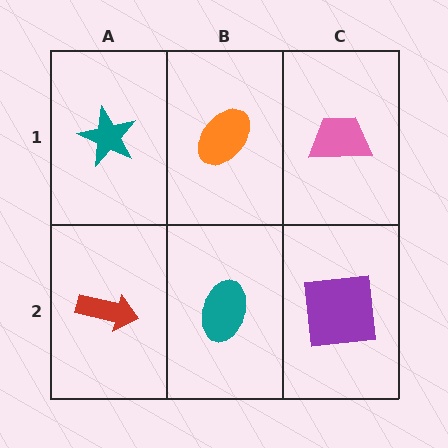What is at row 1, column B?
An orange ellipse.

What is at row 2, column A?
A red arrow.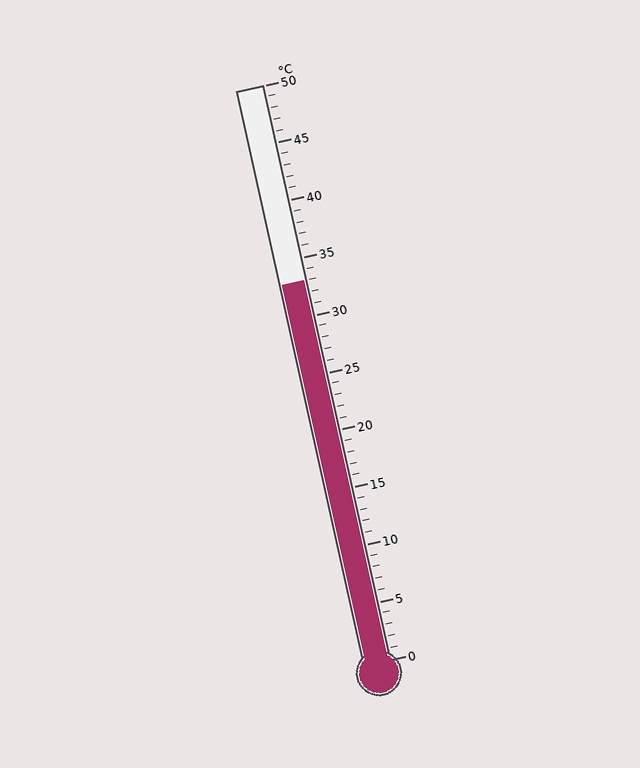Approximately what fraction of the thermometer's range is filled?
The thermometer is filled to approximately 65% of its range.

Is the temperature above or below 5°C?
The temperature is above 5°C.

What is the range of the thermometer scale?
The thermometer scale ranges from 0°C to 50°C.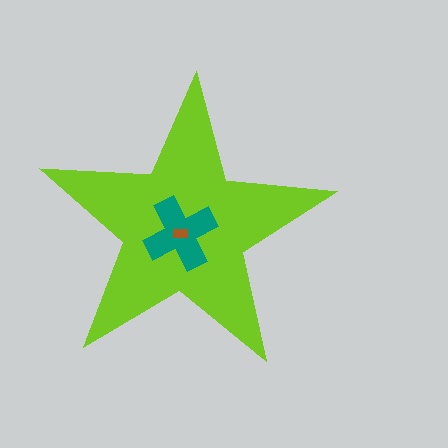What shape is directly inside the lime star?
The teal cross.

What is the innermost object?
The brown rectangle.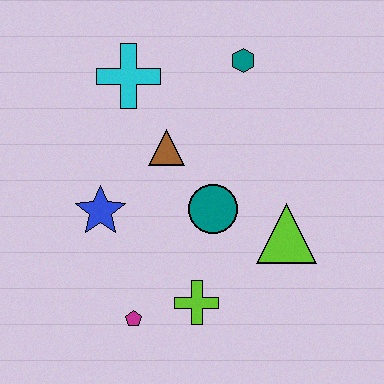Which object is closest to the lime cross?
The magenta pentagon is closest to the lime cross.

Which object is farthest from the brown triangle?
The magenta pentagon is farthest from the brown triangle.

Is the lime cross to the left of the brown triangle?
No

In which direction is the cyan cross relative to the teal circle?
The cyan cross is above the teal circle.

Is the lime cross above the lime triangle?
No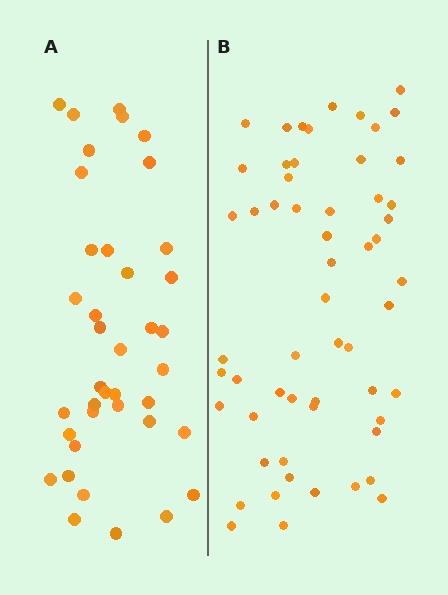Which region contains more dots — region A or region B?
Region B (the right region) has more dots.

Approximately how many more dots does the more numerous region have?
Region B has approximately 20 more dots than region A.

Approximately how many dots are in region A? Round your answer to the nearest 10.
About 40 dots. (The exact count is 39, which rounds to 40.)